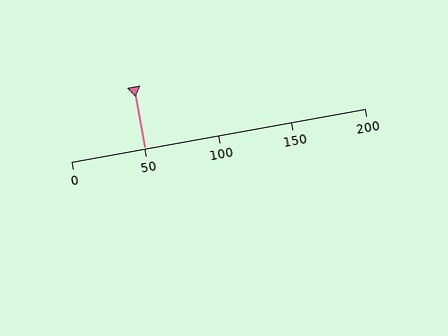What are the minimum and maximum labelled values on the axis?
The axis runs from 0 to 200.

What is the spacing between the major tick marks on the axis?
The major ticks are spaced 50 apart.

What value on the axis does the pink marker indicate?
The marker indicates approximately 50.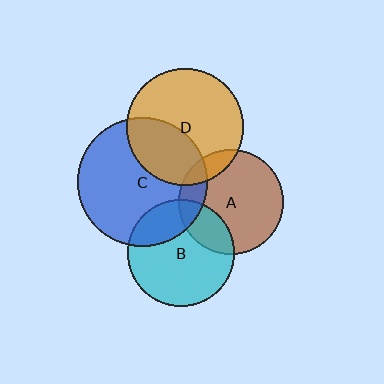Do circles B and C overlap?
Yes.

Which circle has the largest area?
Circle C (blue).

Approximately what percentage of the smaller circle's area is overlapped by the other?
Approximately 25%.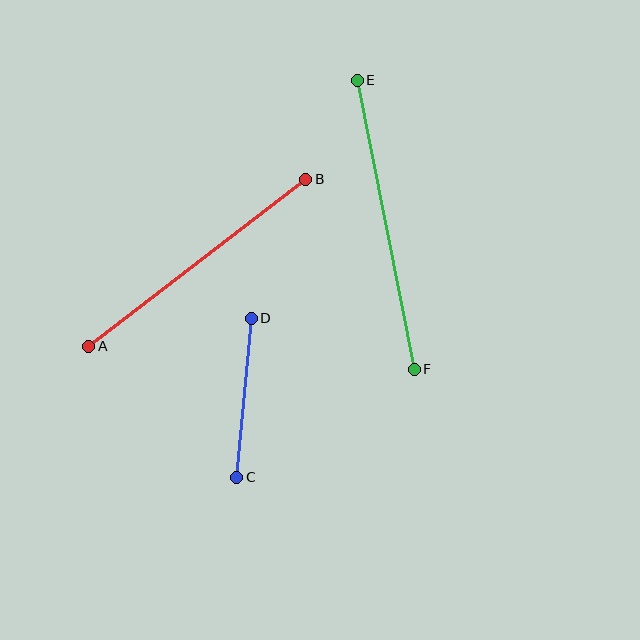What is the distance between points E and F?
The distance is approximately 295 pixels.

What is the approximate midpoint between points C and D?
The midpoint is at approximately (244, 398) pixels.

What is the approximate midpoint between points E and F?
The midpoint is at approximately (386, 225) pixels.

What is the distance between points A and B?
The distance is approximately 274 pixels.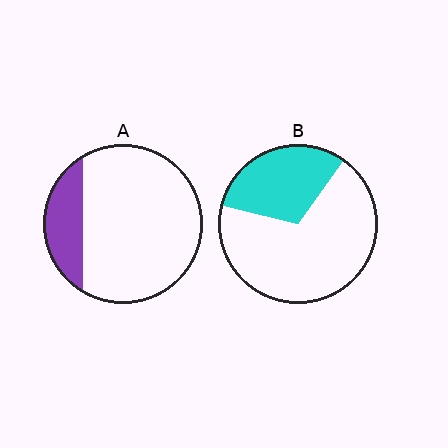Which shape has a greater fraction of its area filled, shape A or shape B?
Shape B.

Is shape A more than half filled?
No.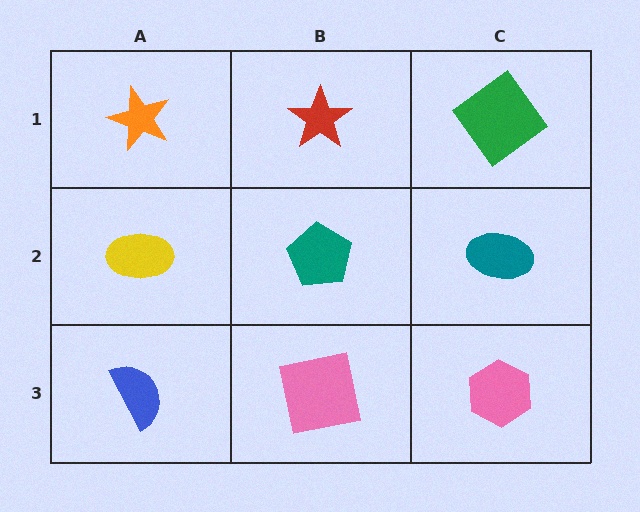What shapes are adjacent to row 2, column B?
A red star (row 1, column B), a pink square (row 3, column B), a yellow ellipse (row 2, column A), a teal ellipse (row 2, column C).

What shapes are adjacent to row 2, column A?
An orange star (row 1, column A), a blue semicircle (row 3, column A), a teal pentagon (row 2, column B).